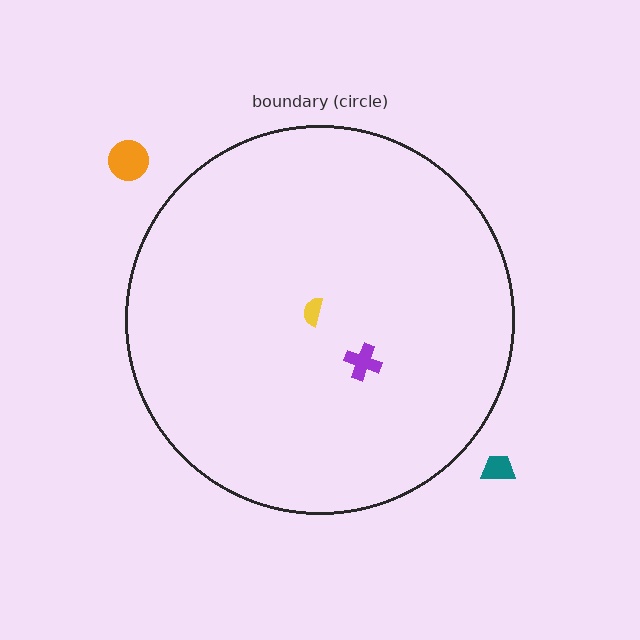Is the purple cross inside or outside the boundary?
Inside.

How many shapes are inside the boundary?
2 inside, 2 outside.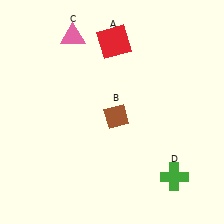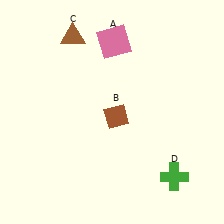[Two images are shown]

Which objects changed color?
A changed from red to pink. C changed from pink to brown.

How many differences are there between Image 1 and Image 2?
There are 2 differences between the two images.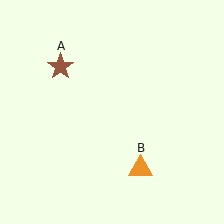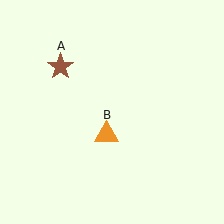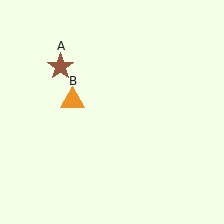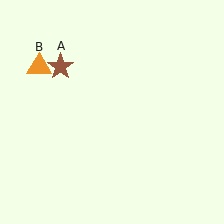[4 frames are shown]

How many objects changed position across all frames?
1 object changed position: orange triangle (object B).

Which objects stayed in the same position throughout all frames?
Brown star (object A) remained stationary.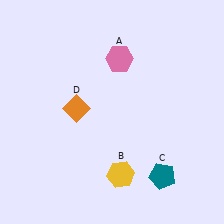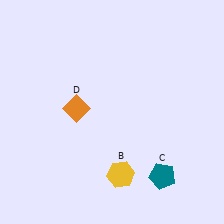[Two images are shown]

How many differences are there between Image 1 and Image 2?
There is 1 difference between the two images.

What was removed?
The pink hexagon (A) was removed in Image 2.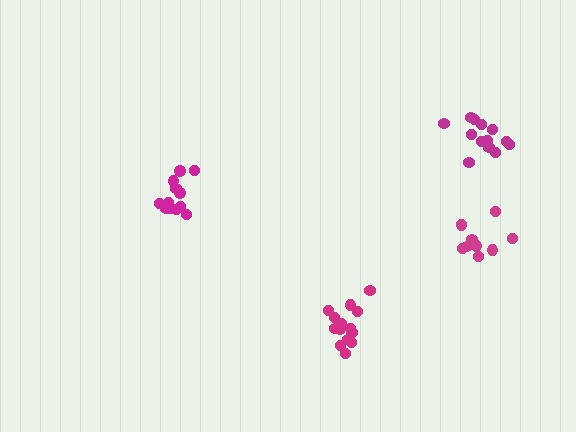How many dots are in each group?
Group 1: 13 dots, Group 2: 15 dots, Group 3: 10 dots, Group 4: 13 dots (51 total).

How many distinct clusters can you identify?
There are 4 distinct clusters.